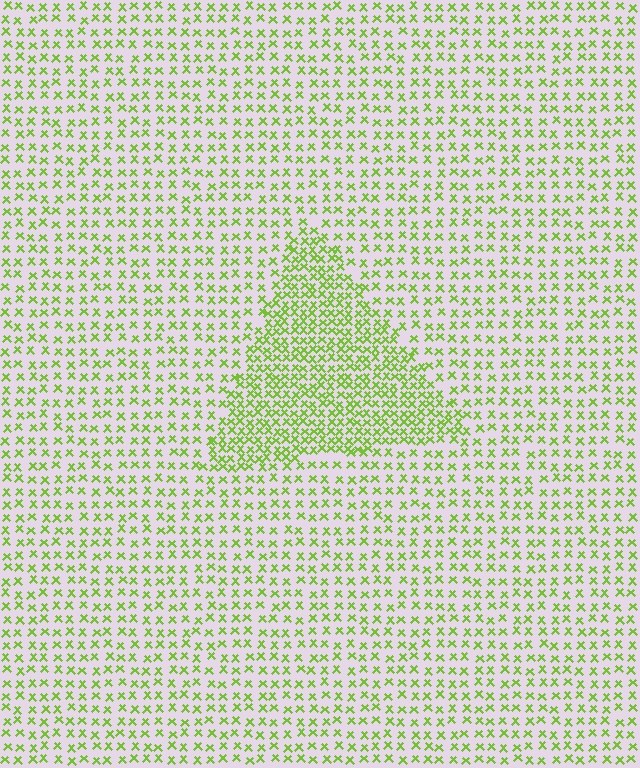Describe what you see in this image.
The image contains small lime elements arranged at two different densities. A triangle-shaped region is visible where the elements are more densely packed than the surrounding area.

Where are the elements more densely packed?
The elements are more densely packed inside the triangle boundary.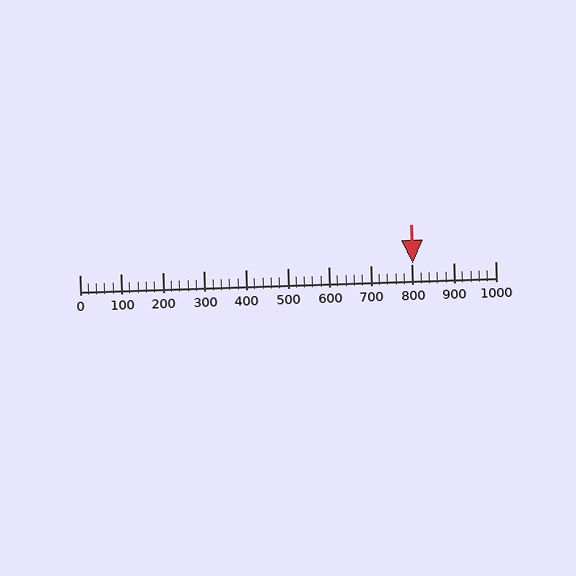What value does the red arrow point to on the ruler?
The red arrow points to approximately 801.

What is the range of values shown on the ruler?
The ruler shows values from 0 to 1000.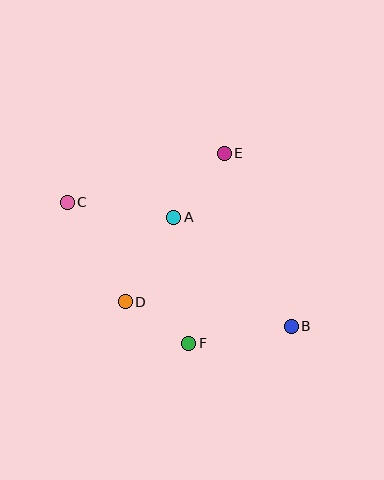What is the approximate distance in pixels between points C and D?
The distance between C and D is approximately 115 pixels.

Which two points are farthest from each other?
Points B and C are farthest from each other.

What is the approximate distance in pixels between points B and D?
The distance between B and D is approximately 168 pixels.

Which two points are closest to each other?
Points D and F are closest to each other.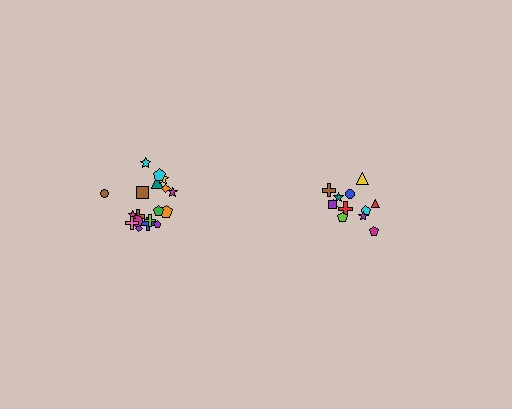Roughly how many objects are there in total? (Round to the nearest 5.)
Roughly 30 objects in total.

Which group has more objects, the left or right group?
The left group.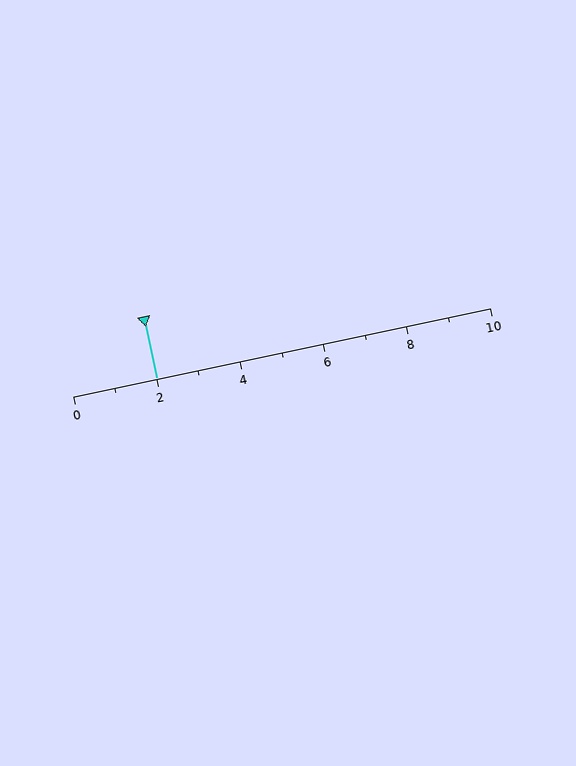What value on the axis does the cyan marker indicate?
The marker indicates approximately 2.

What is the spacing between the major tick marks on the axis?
The major ticks are spaced 2 apart.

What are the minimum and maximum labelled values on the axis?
The axis runs from 0 to 10.